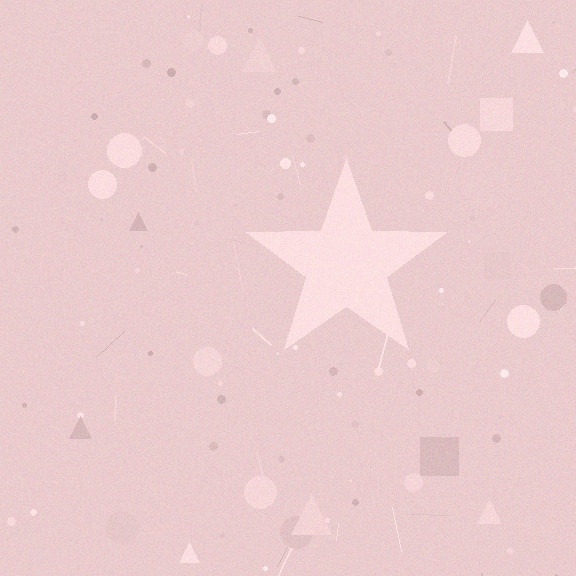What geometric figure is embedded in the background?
A star is embedded in the background.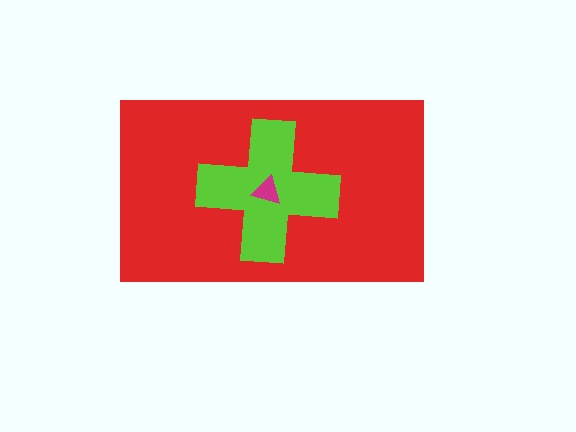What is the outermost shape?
The red rectangle.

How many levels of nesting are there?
3.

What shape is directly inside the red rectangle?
The lime cross.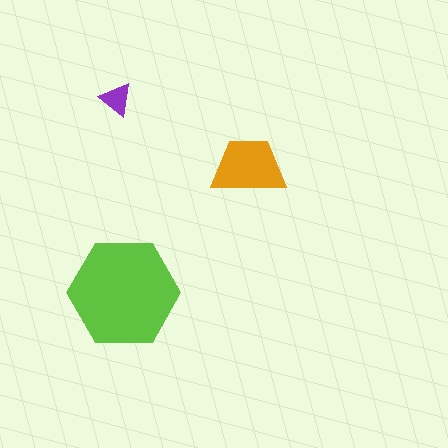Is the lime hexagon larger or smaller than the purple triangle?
Larger.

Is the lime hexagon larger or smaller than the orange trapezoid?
Larger.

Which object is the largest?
The lime hexagon.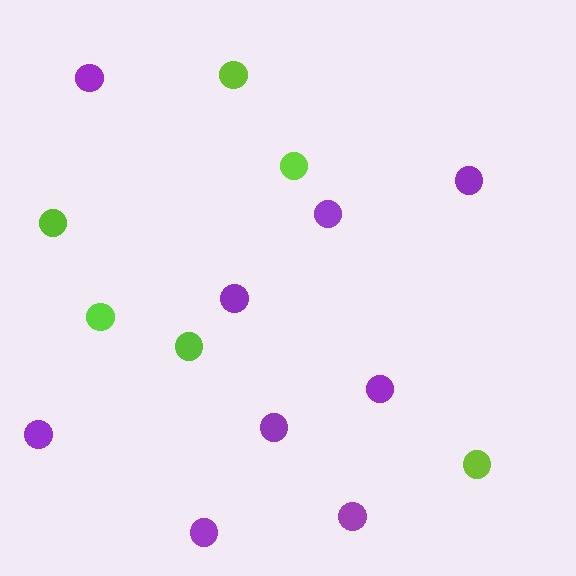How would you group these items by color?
There are 2 groups: one group of purple circles (9) and one group of lime circles (6).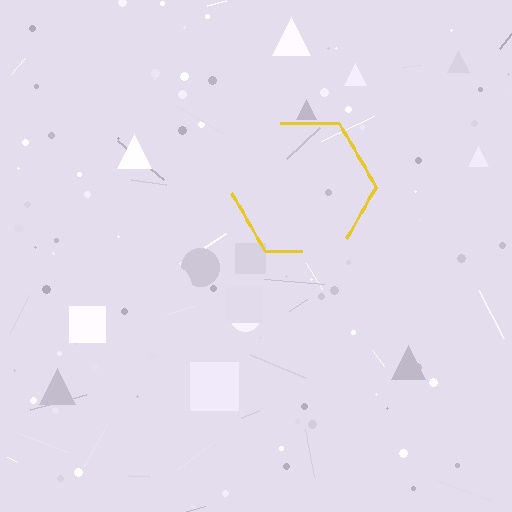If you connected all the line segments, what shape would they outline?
They would outline a hexagon.